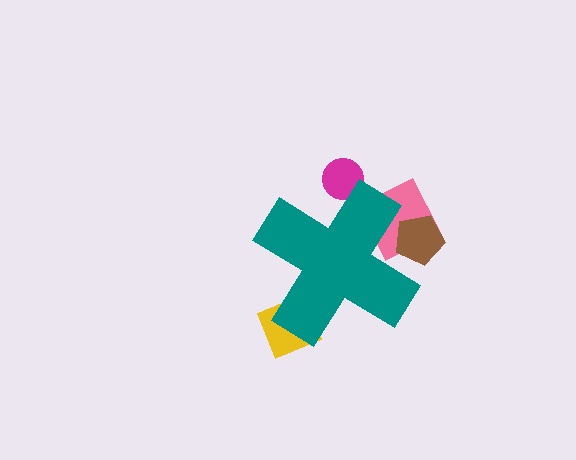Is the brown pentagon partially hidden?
Yes, the brown pentagon is partially hidden behind the teal cross.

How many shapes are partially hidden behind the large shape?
4 shapes are partially hidden.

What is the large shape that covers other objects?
A teal cross.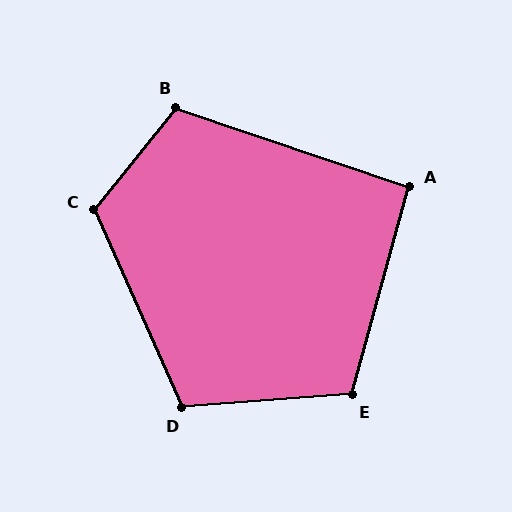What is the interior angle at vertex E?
Approximately 110 degrees (obtuse).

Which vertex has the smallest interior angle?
A, at approximately 93 degrees.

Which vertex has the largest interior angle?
C, at approximately 117 degrees.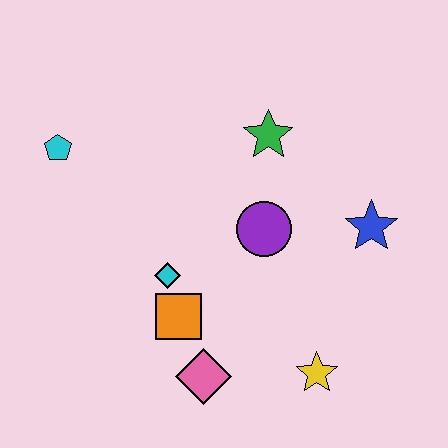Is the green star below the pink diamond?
No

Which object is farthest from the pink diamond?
The cyan pentagon is farthest from the pink diamond.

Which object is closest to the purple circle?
The green star is closest to the purple circle.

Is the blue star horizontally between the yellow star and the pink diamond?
No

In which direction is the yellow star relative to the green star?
The yellow star is below the green star.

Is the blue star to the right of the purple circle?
Yes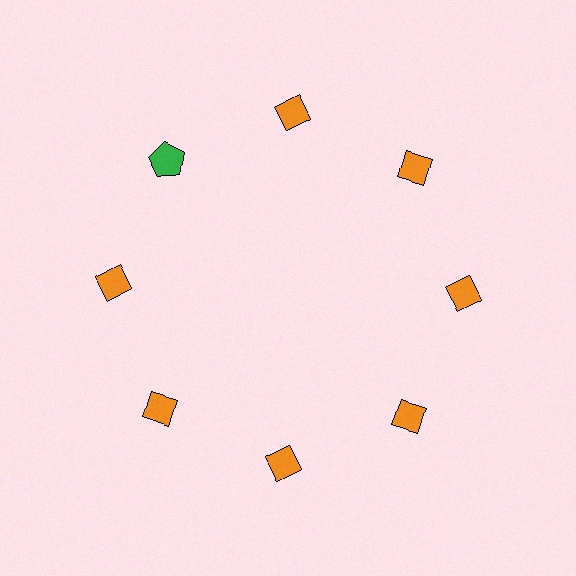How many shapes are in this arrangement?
There are 8 shapes arranged in a ring pattern.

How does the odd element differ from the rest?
It differs in both color (green instead of orange) and shape (pentagon instead of diamond).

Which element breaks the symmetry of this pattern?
The green pentagon at roughly the 10 o'clock position breaks the symmetry. All other shapes are orange diamonds.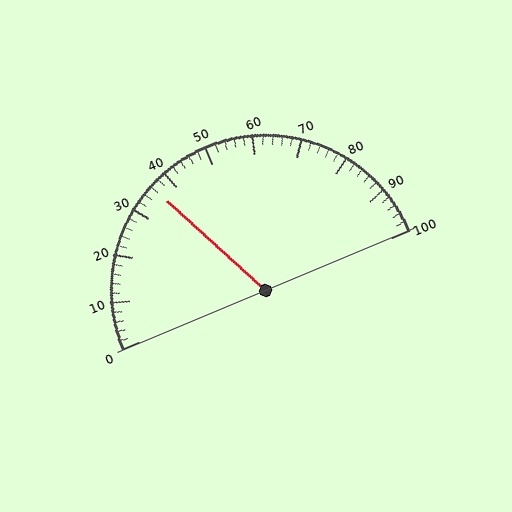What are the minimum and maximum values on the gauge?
The gauge ranges from 0 to 100.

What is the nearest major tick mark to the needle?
The nearest major tick mark is 40.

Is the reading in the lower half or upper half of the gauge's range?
The reading is in the lower half of the range (0 to 100).